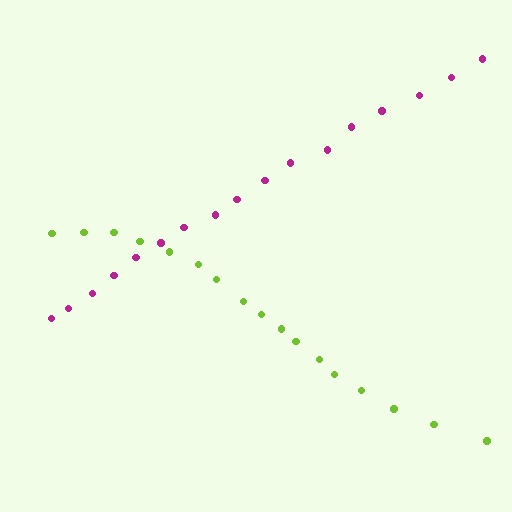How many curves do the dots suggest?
There are 2 distinct paths.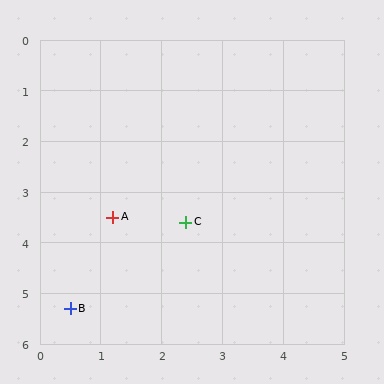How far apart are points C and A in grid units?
Points C and A are about 1.2 grid units apart.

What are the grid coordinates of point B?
Point B is at approximately (0.5, 5.3).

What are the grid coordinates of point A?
Point A is at approximately (1.2, 3.5).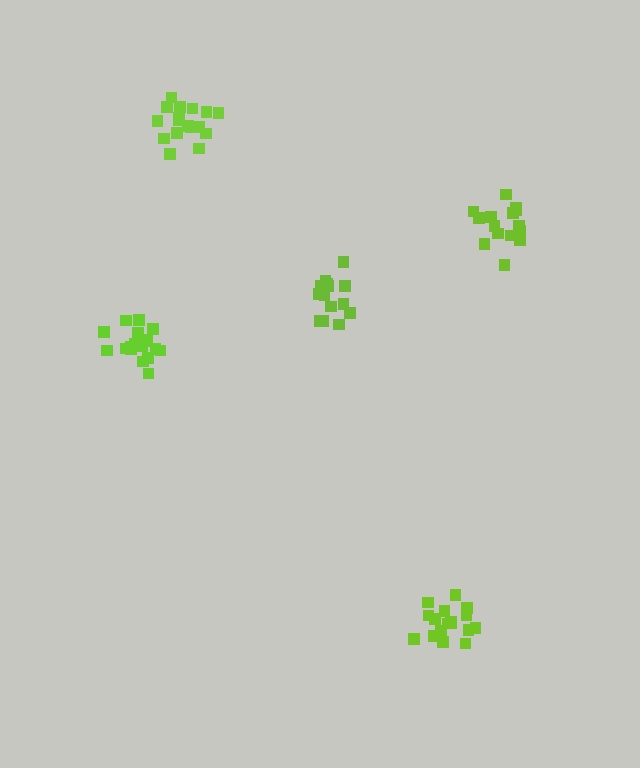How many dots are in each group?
Group 1: 18 dots, Group 2: 15 dots, Group 3: 17 dots, Group 4: 17 dots, Group 5: 15 dots (82 total).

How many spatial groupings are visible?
There are 5 spatial groupings.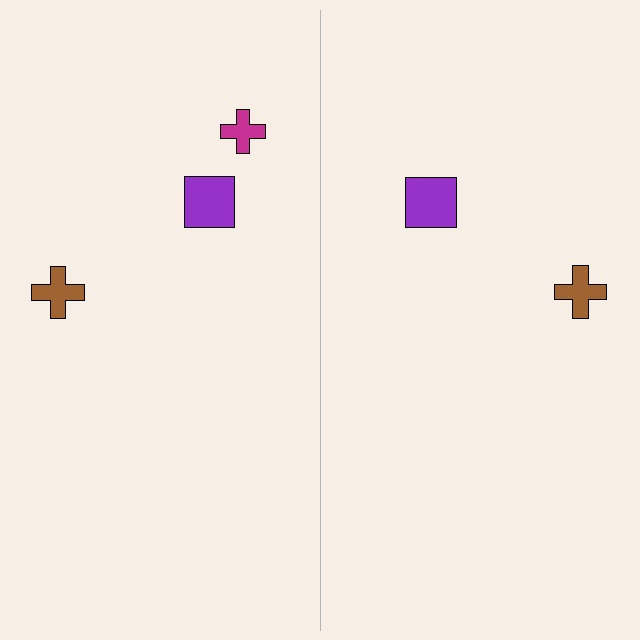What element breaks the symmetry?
A magenta cross is missing from the right side.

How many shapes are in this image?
There are 5 shapes in this image.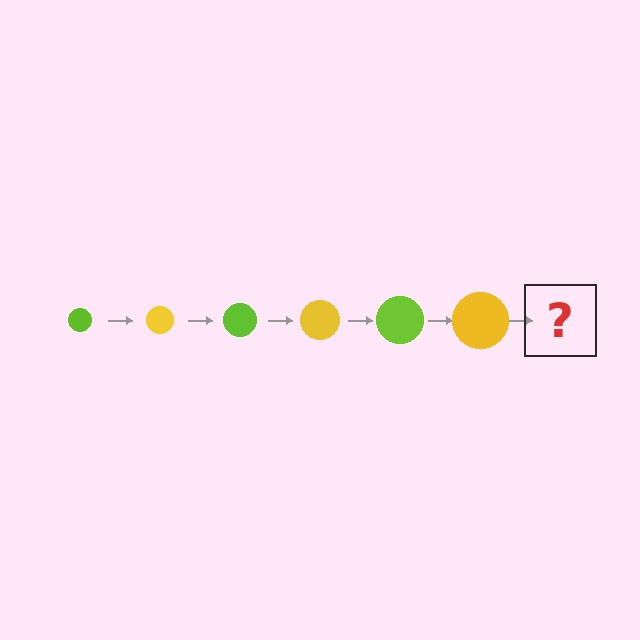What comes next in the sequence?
The next element should be a lime circle, larger than the previous one.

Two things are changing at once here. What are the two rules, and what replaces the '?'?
The two rules are that the circle grows larger each step and the color cycles through lime and yellow. The '?' should be a lime circle, larger than the previous one.